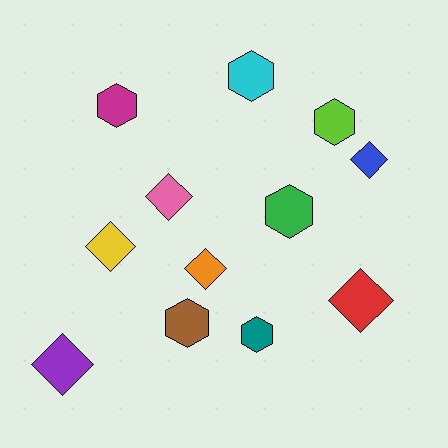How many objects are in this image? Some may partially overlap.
There are 12 objects.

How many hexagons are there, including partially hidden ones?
There are 6 hexagons.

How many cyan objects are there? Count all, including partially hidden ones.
There is 1 cyan object.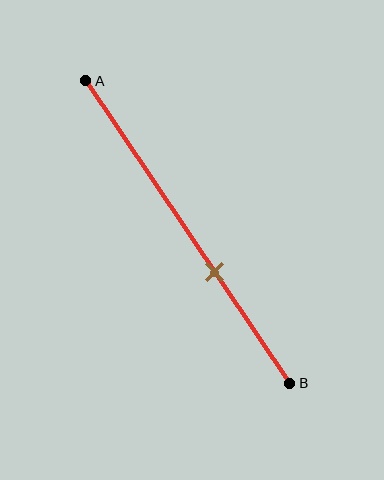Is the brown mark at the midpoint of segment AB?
No, the mark is at about 65% from A, not at the 50% midpoint.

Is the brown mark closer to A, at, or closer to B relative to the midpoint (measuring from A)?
The brown mark is closer to point B than the midpoint of segment AB.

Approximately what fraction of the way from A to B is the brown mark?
The brown mark is approximately 65% of the way from A to B.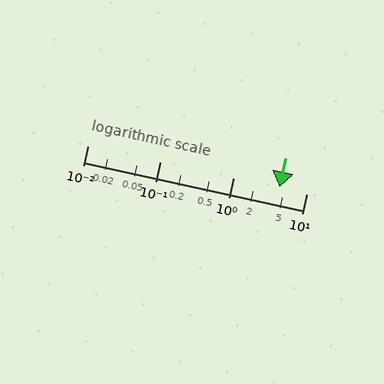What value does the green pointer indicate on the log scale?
The pointer indicates approximately 4.3.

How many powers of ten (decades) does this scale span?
The scale spans 3 decades, from 0.01 to 10.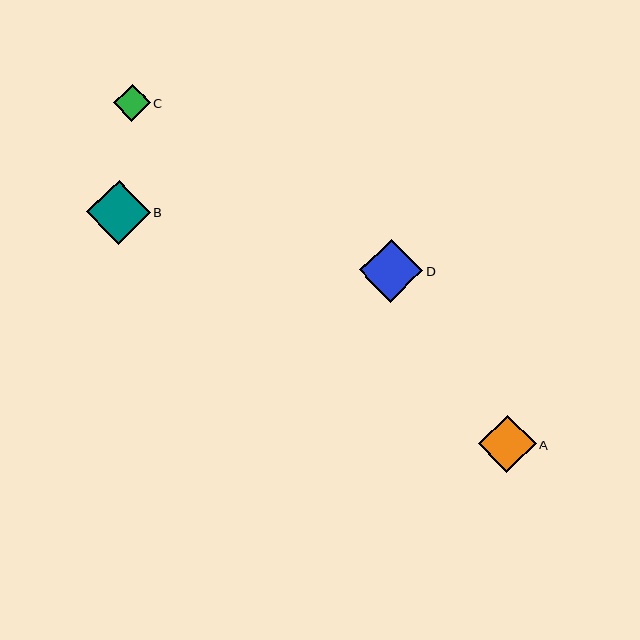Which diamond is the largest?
Diamond B is the largest with a size of approximately 64 pixels.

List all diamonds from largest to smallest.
From largest to smallest: B, D, A, C.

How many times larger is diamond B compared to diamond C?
Diamond B is approximately 1.8 times the size of diamond C.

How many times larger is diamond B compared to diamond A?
Diamond B is approximately 1.1 times the size of diamond A.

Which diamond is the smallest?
Diamond C is the smallest with a size of approximately 36 pixels.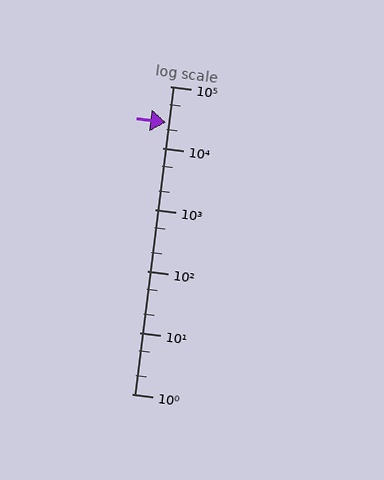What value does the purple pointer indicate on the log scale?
The pointer indicates approximately 26000.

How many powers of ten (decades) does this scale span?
The scale spans 5 decades, from 1 to 100000.